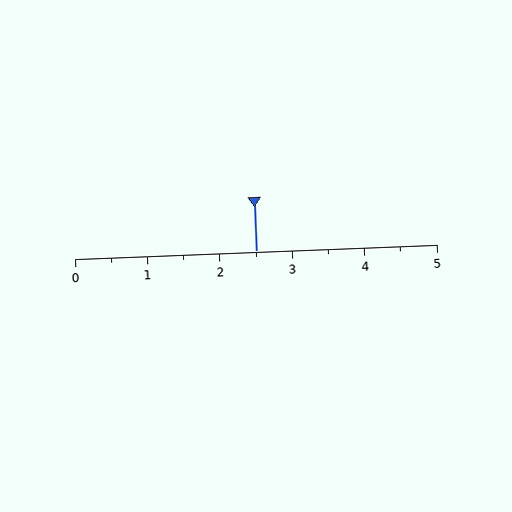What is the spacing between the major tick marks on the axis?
The major ticks are spaced 1 apart.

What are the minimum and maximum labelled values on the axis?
The axis runs from 0 to 5.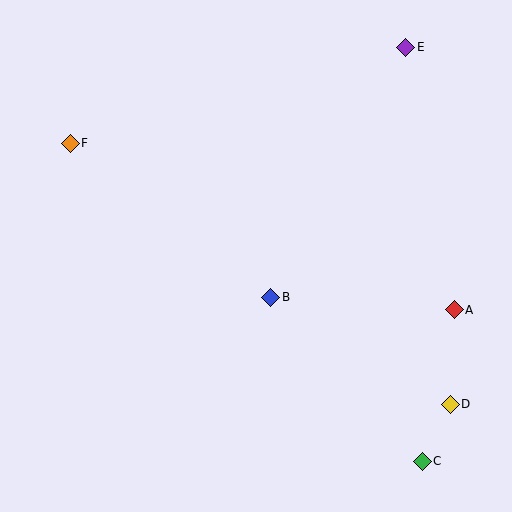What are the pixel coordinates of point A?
Point A is at (454, 310).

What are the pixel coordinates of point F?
Point F is at (70, 144).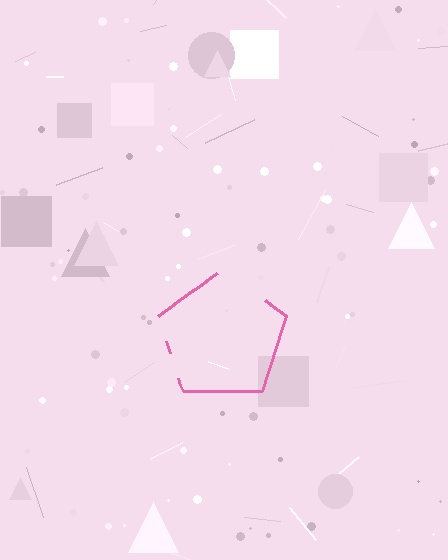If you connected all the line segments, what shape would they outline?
They would outline a pentagon.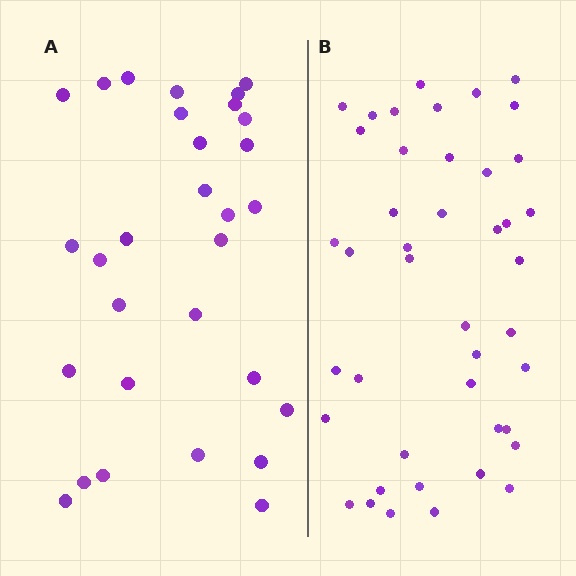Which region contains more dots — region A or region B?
Region B (the right region) has more dots.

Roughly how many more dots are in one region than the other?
Region B has approximately 15 more dots than region A.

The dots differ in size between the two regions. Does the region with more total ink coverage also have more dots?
No. Region A has more total ink coverage because its dots are larger, but region B actually contains more individual dots. Total area can be misleading — the number of items is what matters here.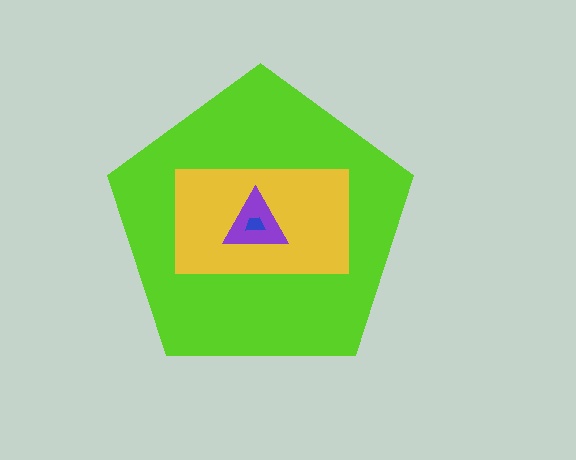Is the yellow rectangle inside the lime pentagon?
Yes.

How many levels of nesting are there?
4.